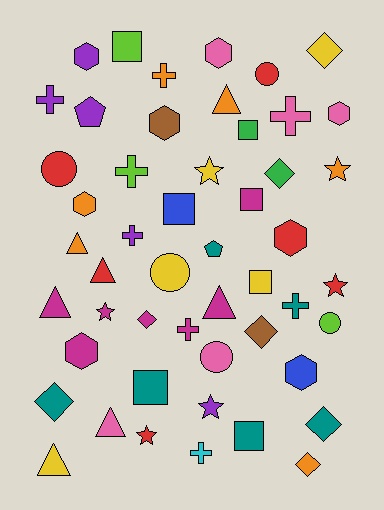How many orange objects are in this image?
There are 6 orange objects.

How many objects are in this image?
There are 50 objects.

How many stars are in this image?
There are 6 stars.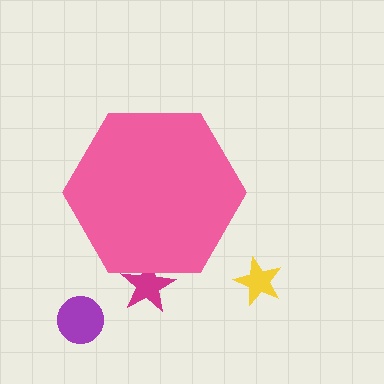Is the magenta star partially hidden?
Yes, the magenta star is partially hidden behind the pink hexagon.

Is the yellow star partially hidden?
No, the yellow star is fully visible.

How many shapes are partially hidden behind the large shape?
1 shape is partially hidden.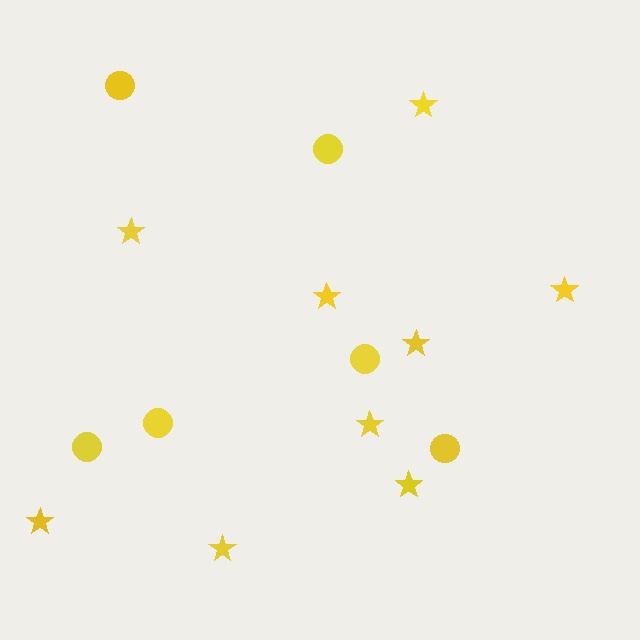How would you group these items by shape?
There are 2 groups: one group of stars (9) and one group of circles (6).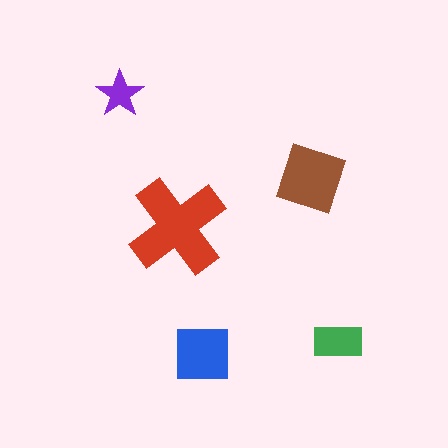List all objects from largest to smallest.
The red cross, the brown diamond, the blue square, the green rectangle, the purple star.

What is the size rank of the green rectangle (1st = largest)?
4th.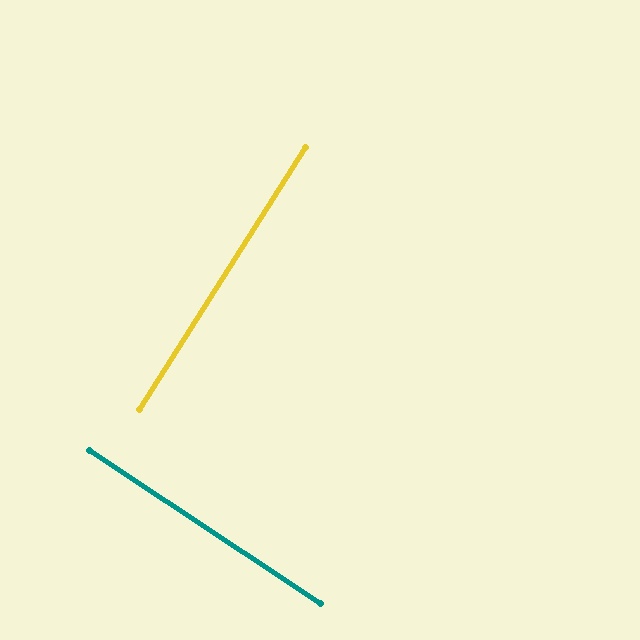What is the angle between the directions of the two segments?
Approximately 89 degrees.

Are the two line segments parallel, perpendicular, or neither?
Perpendicular — they meet at approximately 89°.